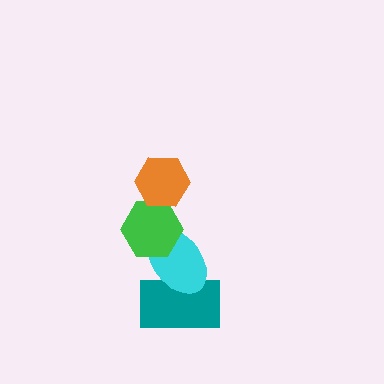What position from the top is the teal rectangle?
The teal rectangle is 4th from the top.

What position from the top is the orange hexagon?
The orange hexagon is 1st from the top.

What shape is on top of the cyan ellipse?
The green hexagon is on top of the cyan ellipse.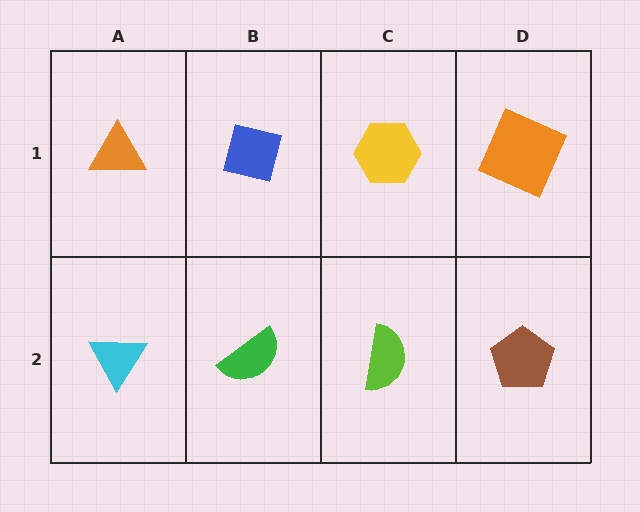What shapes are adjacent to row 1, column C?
A lime semicircle (row 2, column C), a blue square (row 1, column B), an orange square (row 1, column D).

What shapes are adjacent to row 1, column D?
A brown pentagon (row 2, column D), a yellow hexagon (row 1, column C).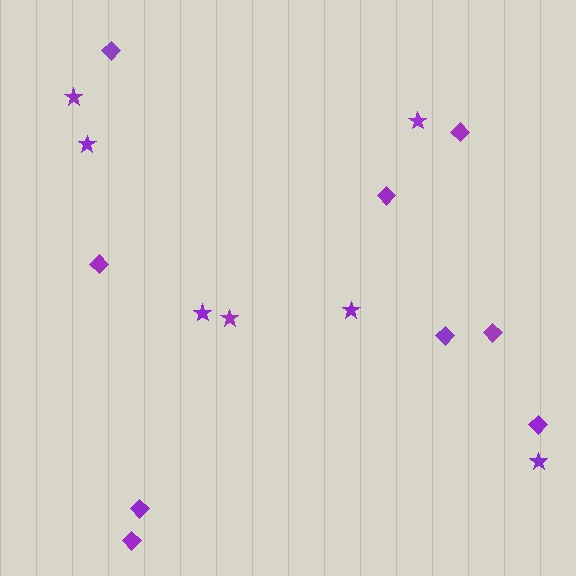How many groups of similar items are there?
There are 2 groups: one group of stars (7) and one group of diamonds (9).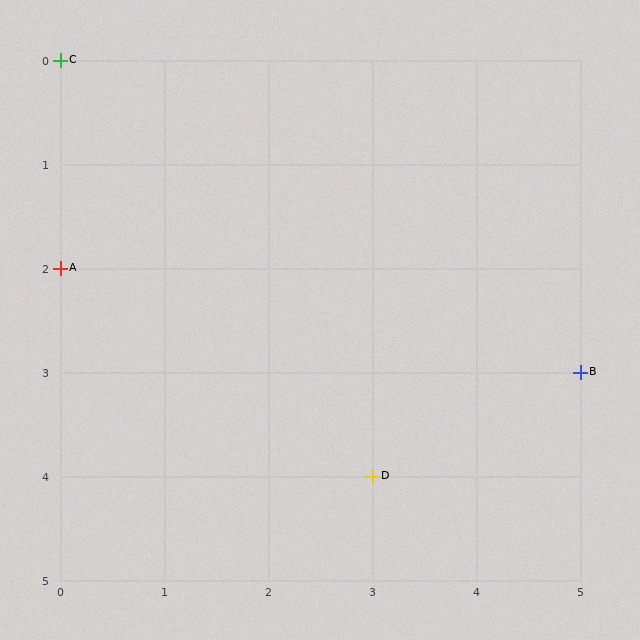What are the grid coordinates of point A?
Point A is at grid coordinates (0, 2).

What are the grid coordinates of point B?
Point B is at grid coordinates (5, 3).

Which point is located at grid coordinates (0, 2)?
Point A is at (0, 2).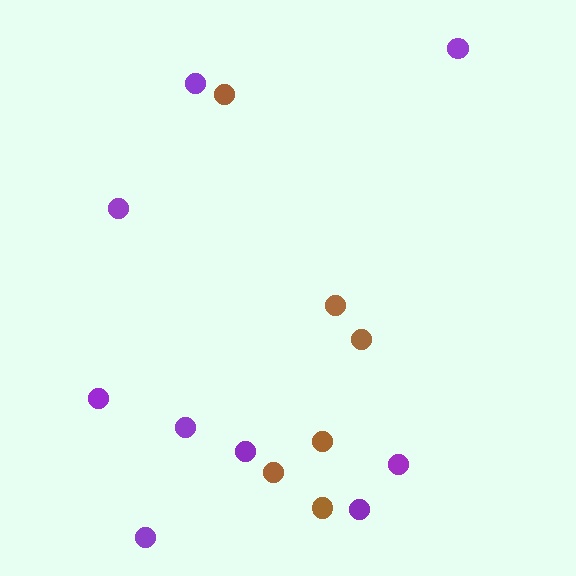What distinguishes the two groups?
There are 2 groups: one group of brown circles (6) and one group of purple circles (9).